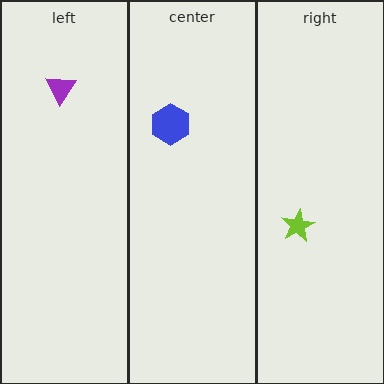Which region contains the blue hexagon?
The center region.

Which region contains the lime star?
The right region.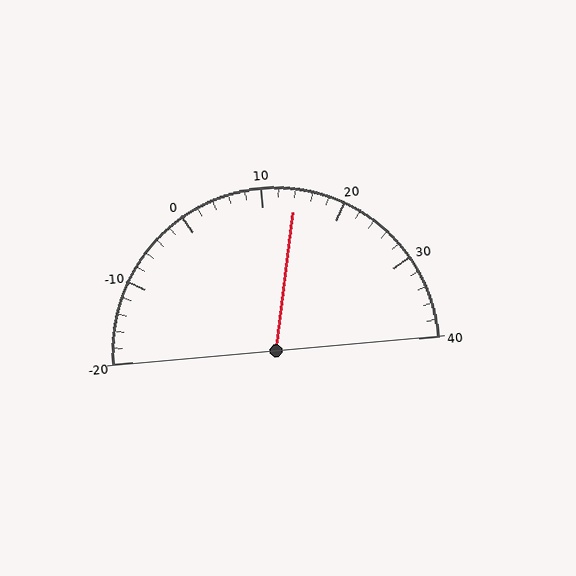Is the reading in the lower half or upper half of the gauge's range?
The reading is in the upper half of the range (-20 to 40).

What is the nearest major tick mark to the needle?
The nearest major tick mark is 10.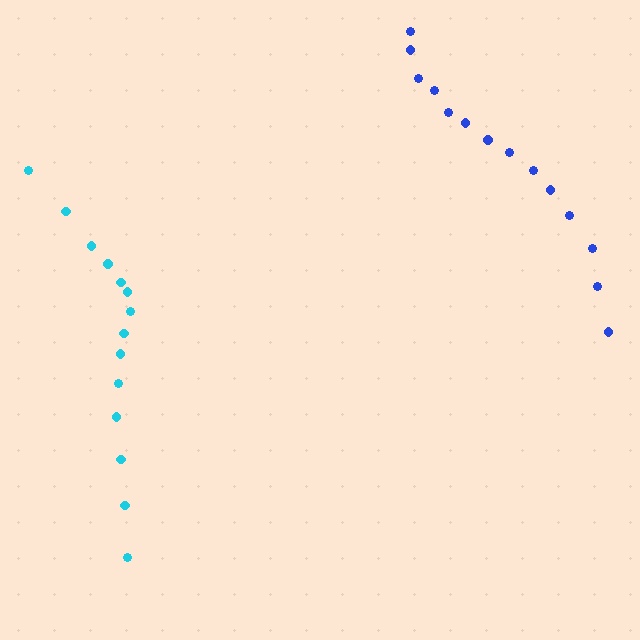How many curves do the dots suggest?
There are 2 distinct paths.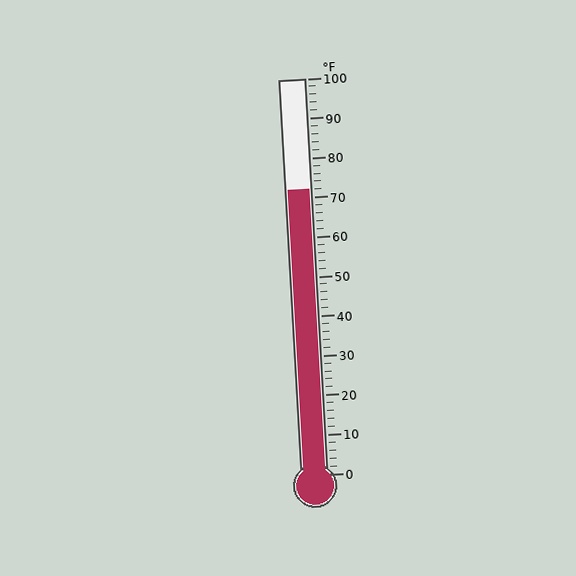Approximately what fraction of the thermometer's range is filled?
The thermometer is filled to approximately 70% of its range.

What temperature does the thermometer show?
The thermometer shows approximately 72°F.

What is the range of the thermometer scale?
The thermometer scale ranges from 0°F to 100°F.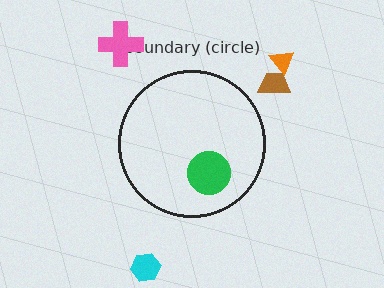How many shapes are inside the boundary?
1 inside, 4 outside.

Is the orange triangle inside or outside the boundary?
Outside.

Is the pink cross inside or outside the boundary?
Outside.